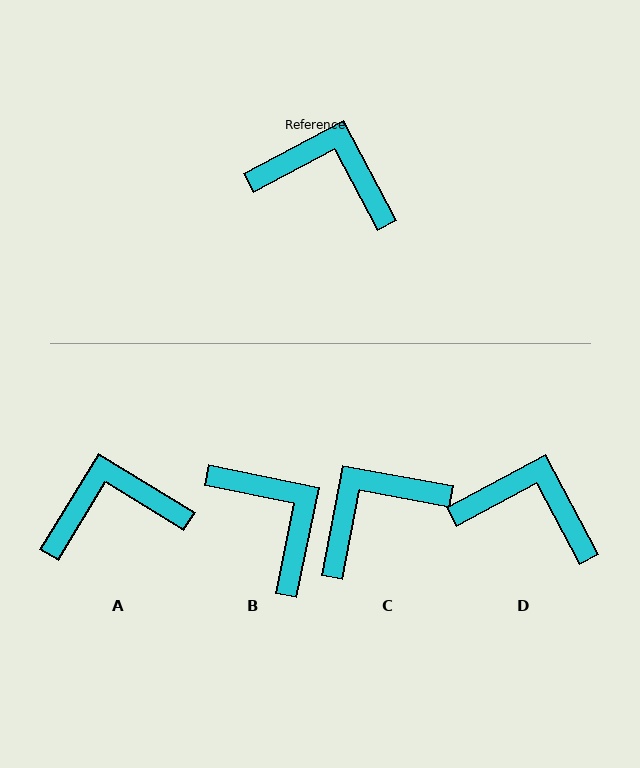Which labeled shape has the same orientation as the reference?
D.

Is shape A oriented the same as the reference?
No, it is off by about 31 degrees.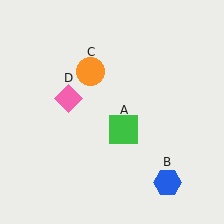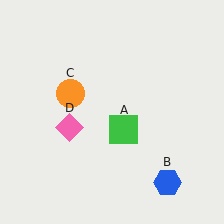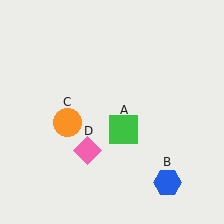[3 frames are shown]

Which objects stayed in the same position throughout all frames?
Green square (object A) and blue hexagon (object B) remained stationary.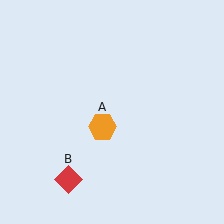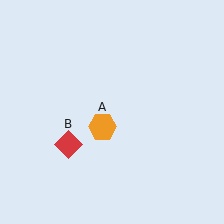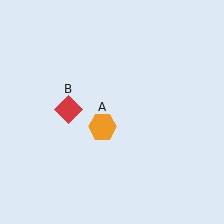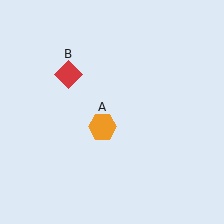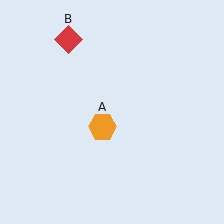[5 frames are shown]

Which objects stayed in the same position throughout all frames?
Orange hexagon (object A) remained stationary.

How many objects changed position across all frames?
1 object changed position: red diamond (object B).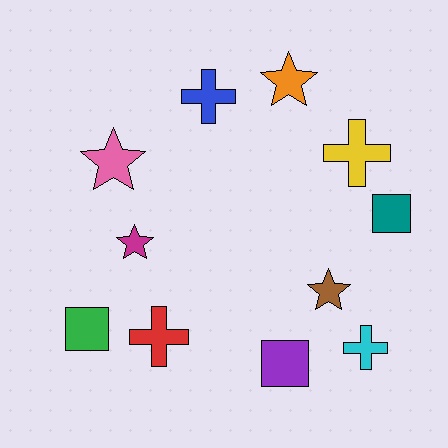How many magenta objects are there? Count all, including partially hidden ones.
There is 1 magenta object.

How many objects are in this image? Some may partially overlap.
There are 11 objects.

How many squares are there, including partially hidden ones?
There are 3 squares.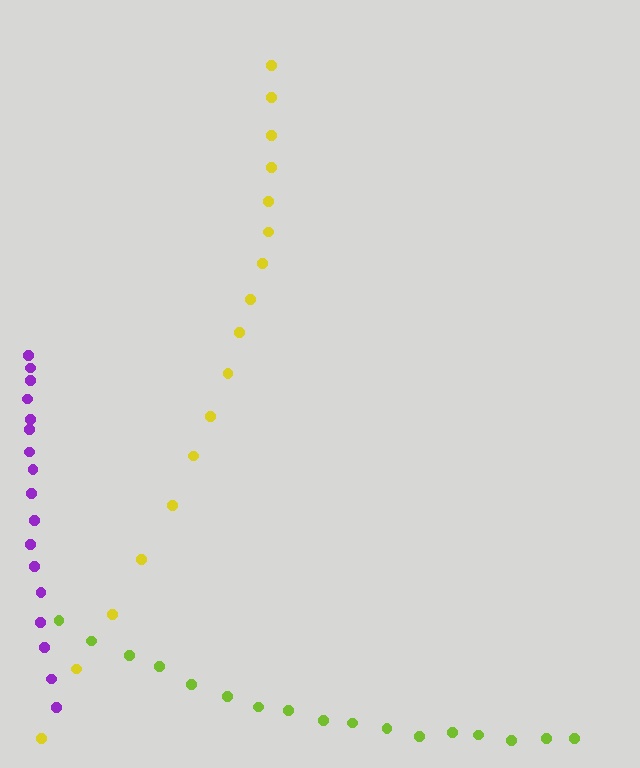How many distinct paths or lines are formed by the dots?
There are 3 distinct paths.